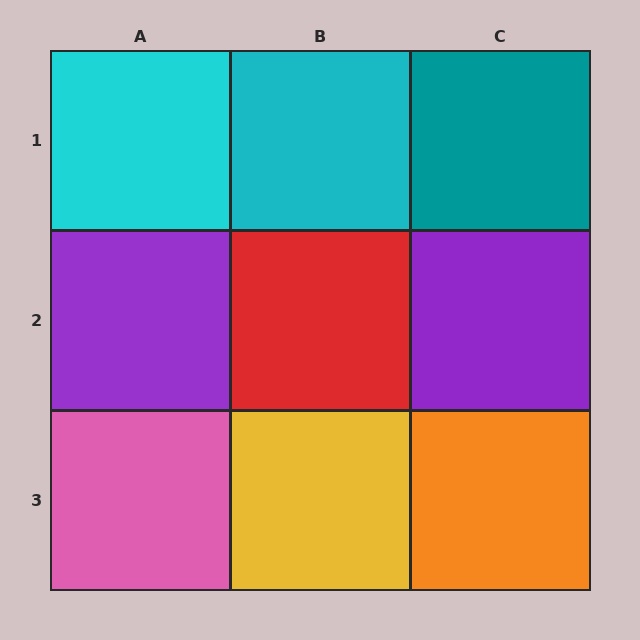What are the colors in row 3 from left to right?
Pink, yellow, orange.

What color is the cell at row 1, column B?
Cyan.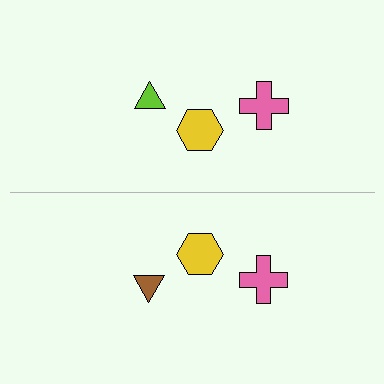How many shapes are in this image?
There are 6 shapes in this image.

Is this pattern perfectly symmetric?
No, the pattern is not perfectly symmetric. The brown triangle on the bottom side breaks the symmetry — its mirror counterpart is lime.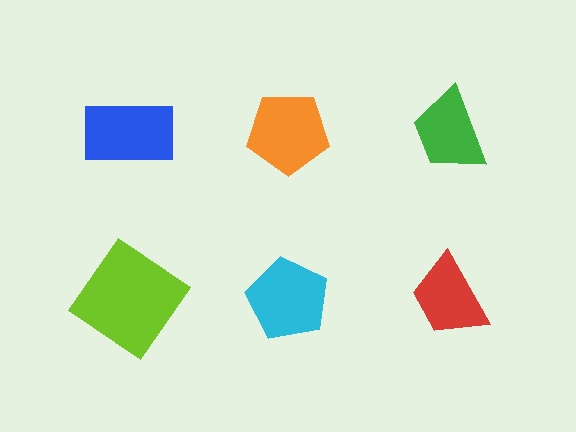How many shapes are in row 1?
3 shapes.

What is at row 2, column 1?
A lime diamond.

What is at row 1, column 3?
A green trapezoid.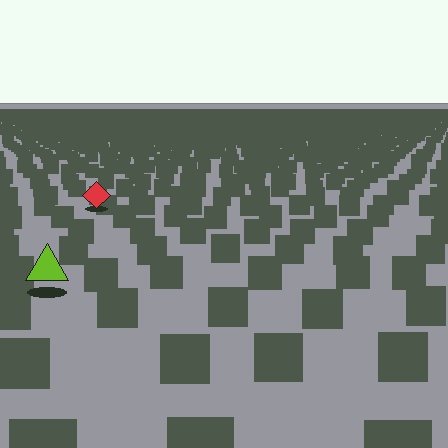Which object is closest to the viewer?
The lime triangle is closest. The texture marks near it are larger and more spread out.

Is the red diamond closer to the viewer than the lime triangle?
No. The lime triangle is closer — you can tell from the texture gradient: the ground texture is coarser near it.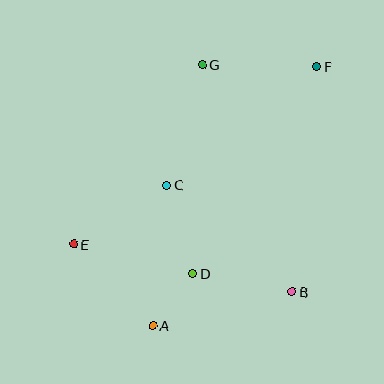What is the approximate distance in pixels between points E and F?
The distance between E and F is approximately 301 pixels.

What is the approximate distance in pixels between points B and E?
The distance between B and E is approximately 223 pixels.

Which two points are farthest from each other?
Points A and F are farthest from each other.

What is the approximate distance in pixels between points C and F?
The distance between C and F is approximately 191 pixels.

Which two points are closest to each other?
Points A and D are closest to each other.